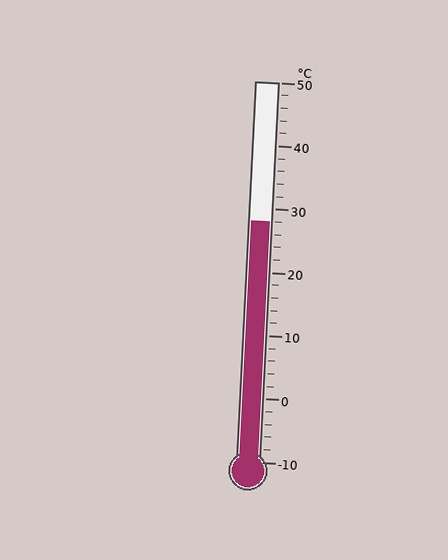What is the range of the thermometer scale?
The thermometer scale ranges from -10°C to 50°C.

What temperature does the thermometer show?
The thermometer shows approximately 28°C.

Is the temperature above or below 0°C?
The temperature is above 0°C.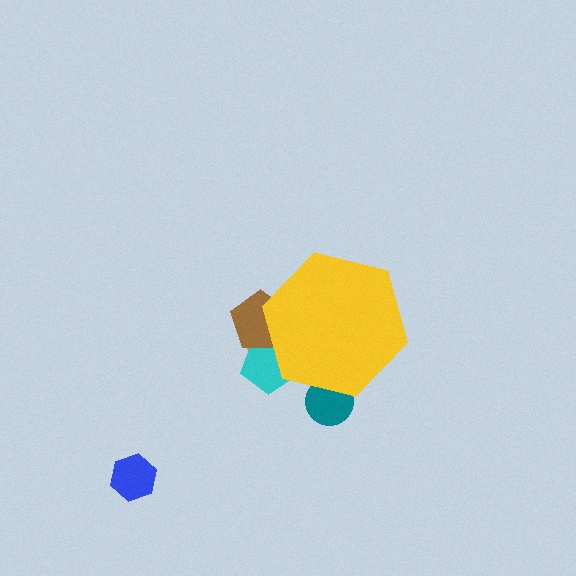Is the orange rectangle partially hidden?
Yes, the orange rectangle is partially hidden behind the yellow hexagon.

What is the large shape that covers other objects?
A yellow hexagon.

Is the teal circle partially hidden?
Yes, the teal circle is partially hidden behind the yellow hexagon.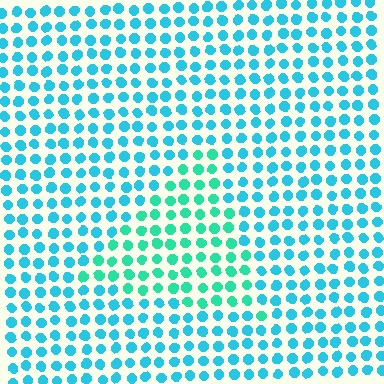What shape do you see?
I see a triangle.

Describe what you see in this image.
The image is filled with small cyan elements in a uniform arrangement. A triangle-shaped region is visible where the elements are tinted to a slightly different hue, forming a subtle color boundary.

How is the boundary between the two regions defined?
The boundary is defined purely by a slight shift in hue (about 29 degrees). Spacing, size, and orientation are identical on both sides.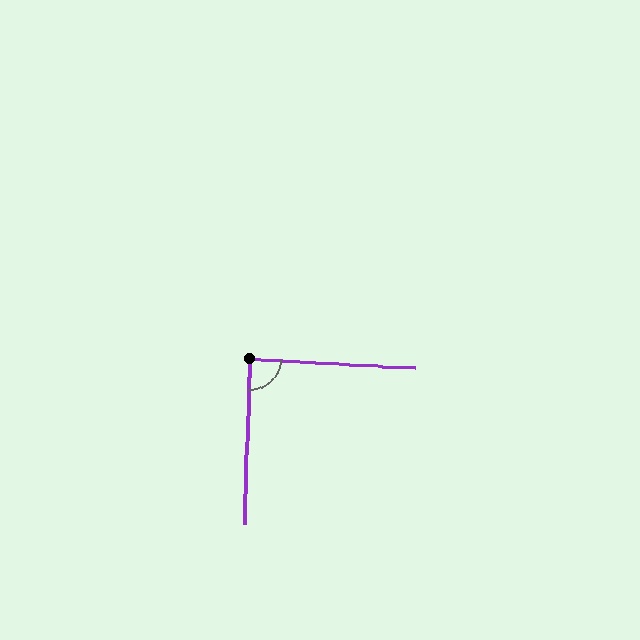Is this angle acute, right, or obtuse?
It is approximately a right angle.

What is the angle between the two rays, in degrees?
Approximately 89 degrees.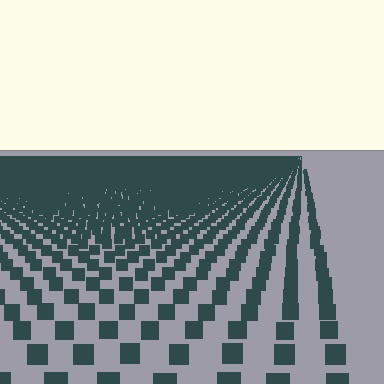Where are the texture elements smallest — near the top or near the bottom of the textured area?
Near the top.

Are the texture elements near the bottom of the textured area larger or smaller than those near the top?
Larger. Near the bottom, elements are closer to the viewer and appear at a bigger on-screen size.